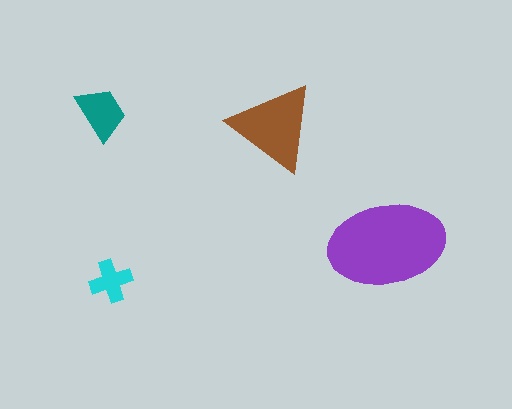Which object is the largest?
The purple ellipse.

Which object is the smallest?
The cyan cross.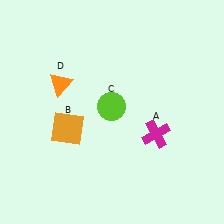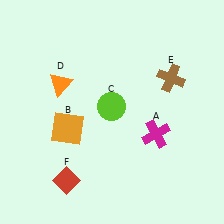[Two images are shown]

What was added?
A brown cross (E), a red diamond (F) were added in Image 2.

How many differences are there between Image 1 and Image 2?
There are 2 differences between the two images.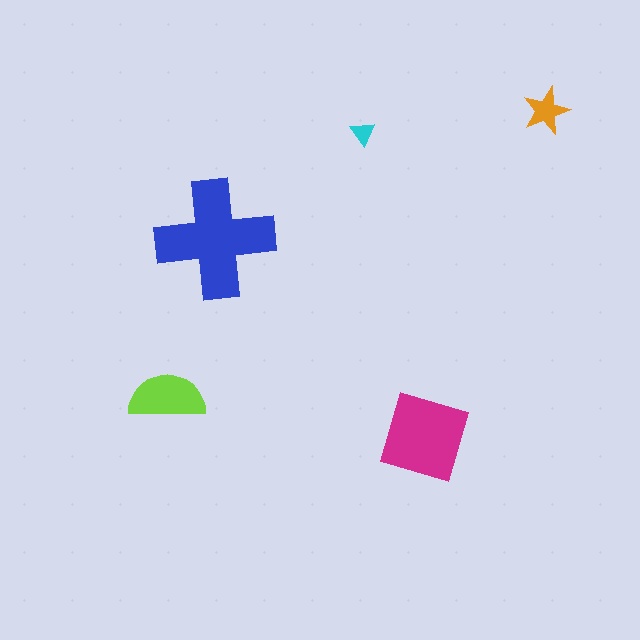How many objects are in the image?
There are 5 objects in the image.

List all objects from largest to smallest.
The blue cross, the magenta diamond, the lime semicircle, the orange star, the cyan triangle.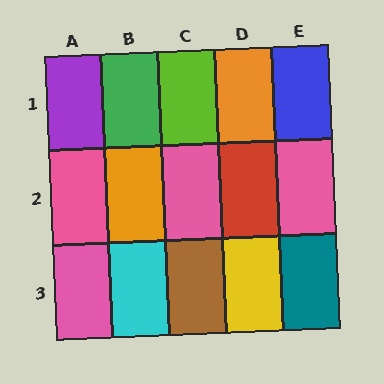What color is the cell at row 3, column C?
Brown.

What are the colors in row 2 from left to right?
Pink, orange, pink, red, pink.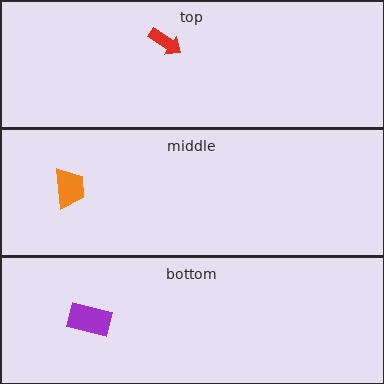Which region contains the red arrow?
The top region.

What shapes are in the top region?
The red arrow.